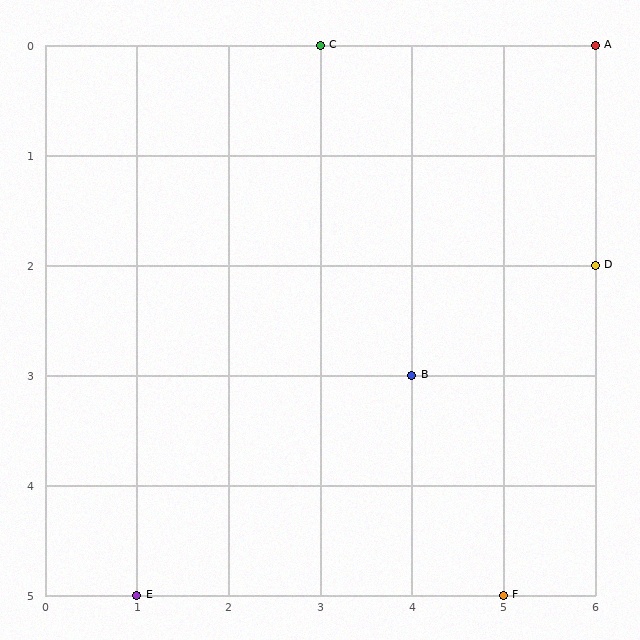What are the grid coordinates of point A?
Point A is at grid coordinates (6, 0).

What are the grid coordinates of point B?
Point B is at grid coordinates (4, 3).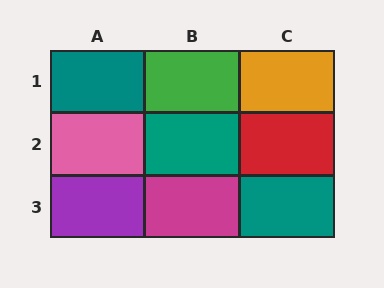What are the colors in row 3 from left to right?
Purple, magenta, teal.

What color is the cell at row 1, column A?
Teal.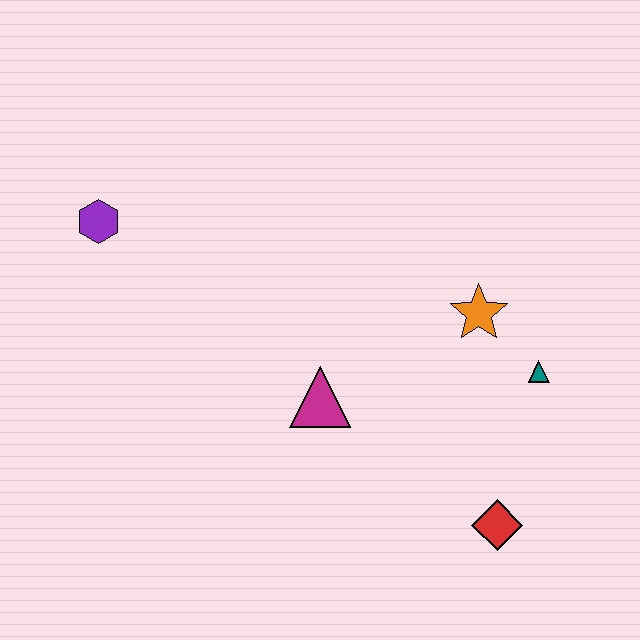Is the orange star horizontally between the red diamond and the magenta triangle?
Yes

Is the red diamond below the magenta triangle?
Yes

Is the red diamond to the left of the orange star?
No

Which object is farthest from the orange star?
The purple hexagon is farthest from the orange star.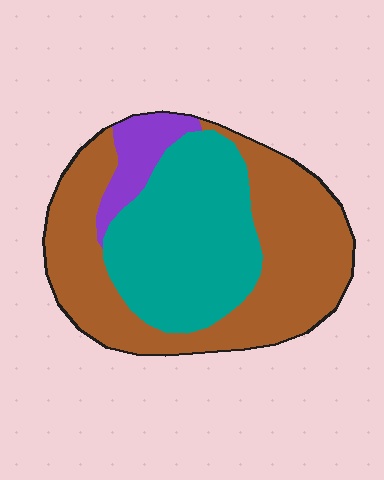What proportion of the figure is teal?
Teal covers 39% of the figure.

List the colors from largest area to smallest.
From largest to smallest: brown, teal, purple.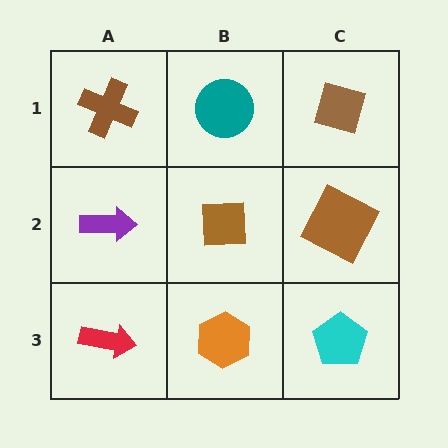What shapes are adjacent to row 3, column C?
A brown square (row 2, column C), an orange hexagon (row 3, column B).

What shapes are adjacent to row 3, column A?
A purple arrow (row 2, column A), an orange hexagon (row 3, column B).